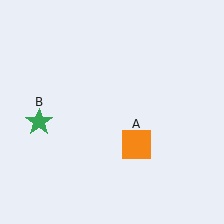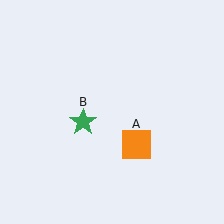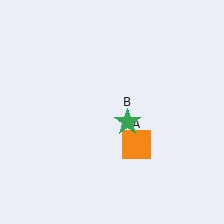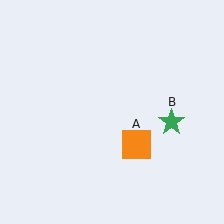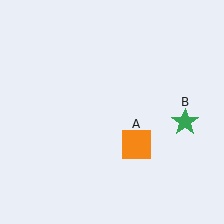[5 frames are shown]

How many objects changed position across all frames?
1 object changed position: green star (object B).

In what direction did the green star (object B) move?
The green star (object B) moved right.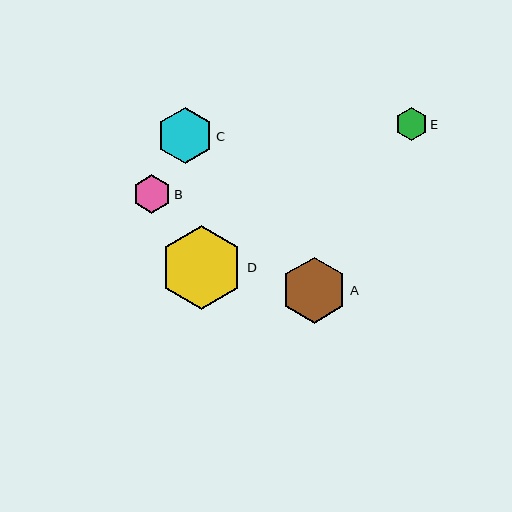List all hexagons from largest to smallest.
From largest to smallest: D, A, C, B, E.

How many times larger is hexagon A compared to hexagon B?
Hexagon A is approximately 1.7 times the size of hexagon B.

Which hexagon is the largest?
Hexagon D is the largest with a size of approximately 84 pixels.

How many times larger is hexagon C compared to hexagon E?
Hexagon C is approximately 1.7 times the size of hexagon E.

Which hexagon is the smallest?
Hexagon E is the smallest with a size of approximately 33 pixels.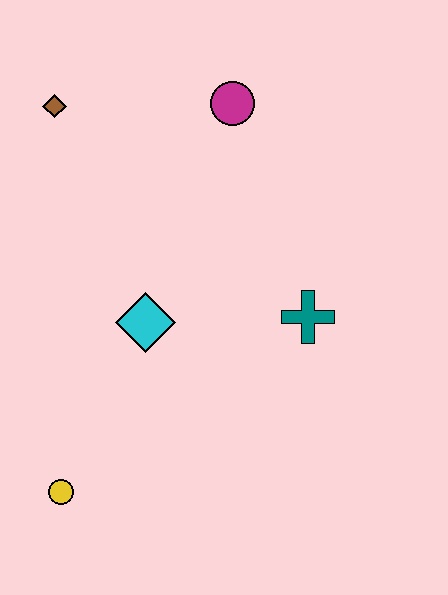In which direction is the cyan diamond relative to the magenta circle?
The cyan diamond is below the magenta circle.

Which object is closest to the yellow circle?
The cyan diamond is closest to the yellow circle.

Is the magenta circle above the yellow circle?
Yes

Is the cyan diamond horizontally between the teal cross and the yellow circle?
Yes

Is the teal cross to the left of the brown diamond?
No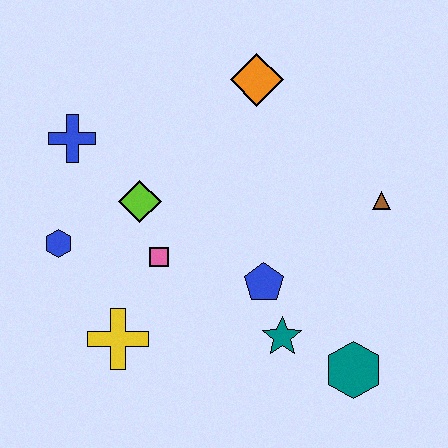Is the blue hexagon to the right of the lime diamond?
No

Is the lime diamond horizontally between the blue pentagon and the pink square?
No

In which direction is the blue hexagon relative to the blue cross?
The blue hexagon is below the blue cross.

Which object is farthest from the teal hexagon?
The blue cross is farthest from the teal hexagon.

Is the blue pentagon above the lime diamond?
No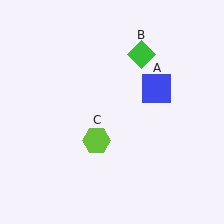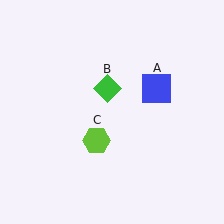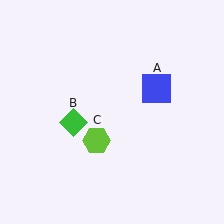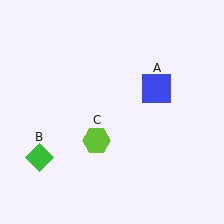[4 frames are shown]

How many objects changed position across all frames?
1 object changed position: green diamond (object B).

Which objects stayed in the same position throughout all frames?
Blue square (object A) and lime hexagon (object C) remained stationary.